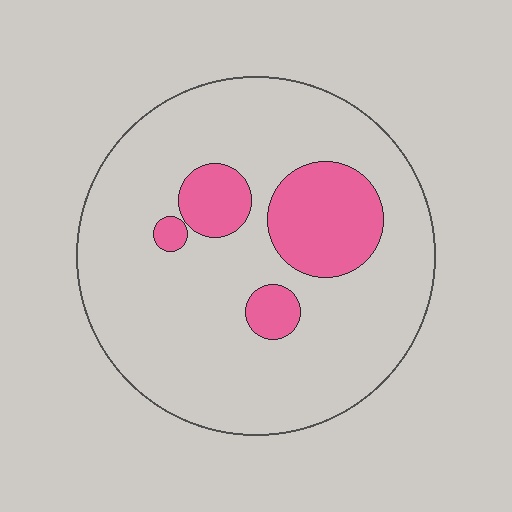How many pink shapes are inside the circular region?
4.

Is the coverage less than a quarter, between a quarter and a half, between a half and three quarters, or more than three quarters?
Less than a quarter.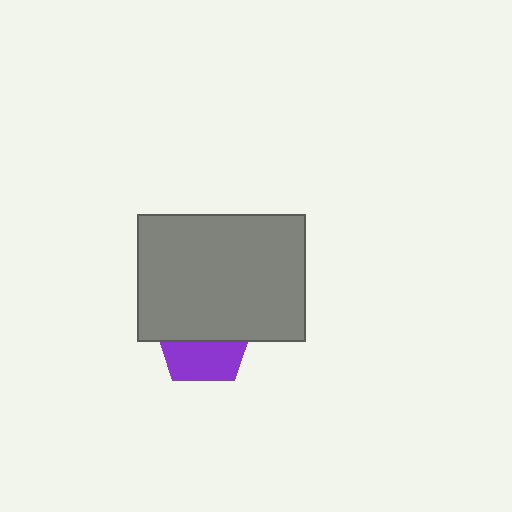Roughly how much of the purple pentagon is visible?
A small part of it is visible (roughly 44%).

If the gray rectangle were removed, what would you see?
You would see the complete purple pentagon.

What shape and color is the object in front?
The object in front is a gray rectangle.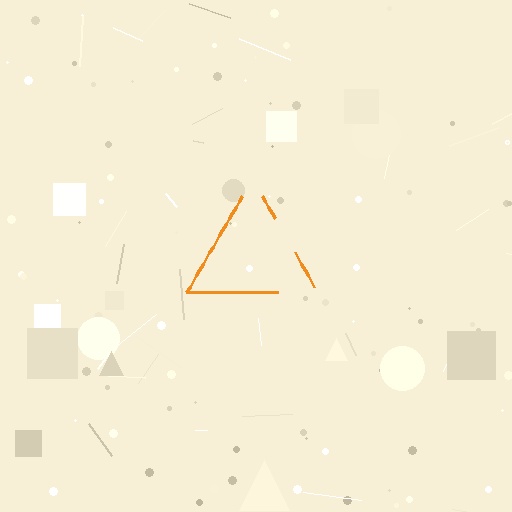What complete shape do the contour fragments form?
The contour fragments form a triangle.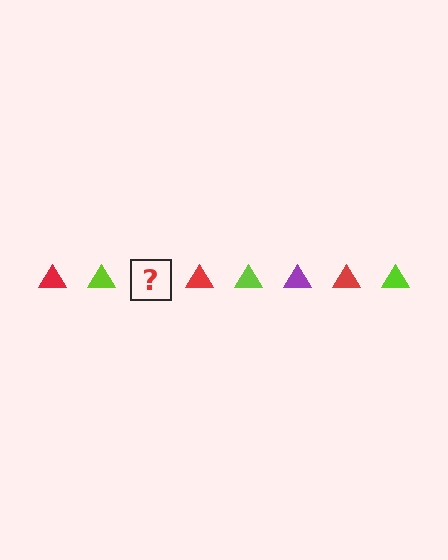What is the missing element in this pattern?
The missing element is a purple triangle.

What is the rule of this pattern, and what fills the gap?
The rule is that the pattern cycles through red, lime, purple triangles. The gap should be filled with a purple triangle.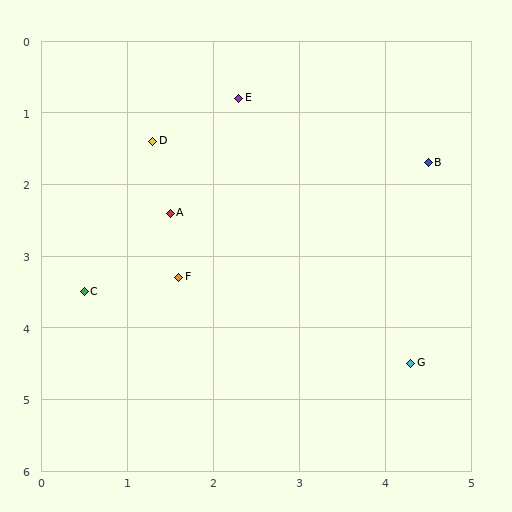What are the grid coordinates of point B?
Point B is at approximately (4.5, 1.7).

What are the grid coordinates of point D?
Point D is at approximately (1.3, 1.4).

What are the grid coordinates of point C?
Point C is at approximately (0.5, 3.5).